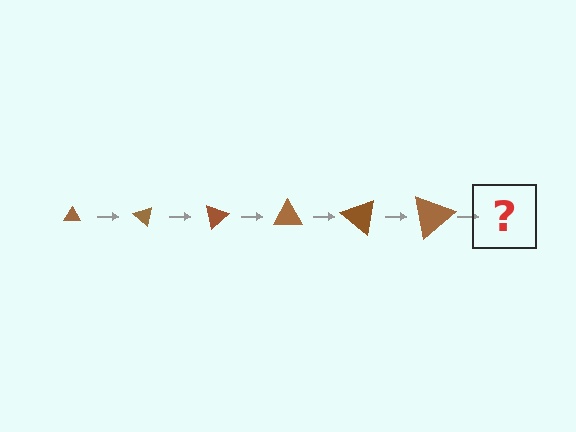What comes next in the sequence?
The next element should be a triangle, larger than the previous one and rotated 240 degrees from the start.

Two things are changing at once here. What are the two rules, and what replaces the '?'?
The two rules are that the triangle grows larger each step and it rotates 40 degrees each step. The '?' should be a triangle, larger than the previous one and rotated 240 degrees from the start.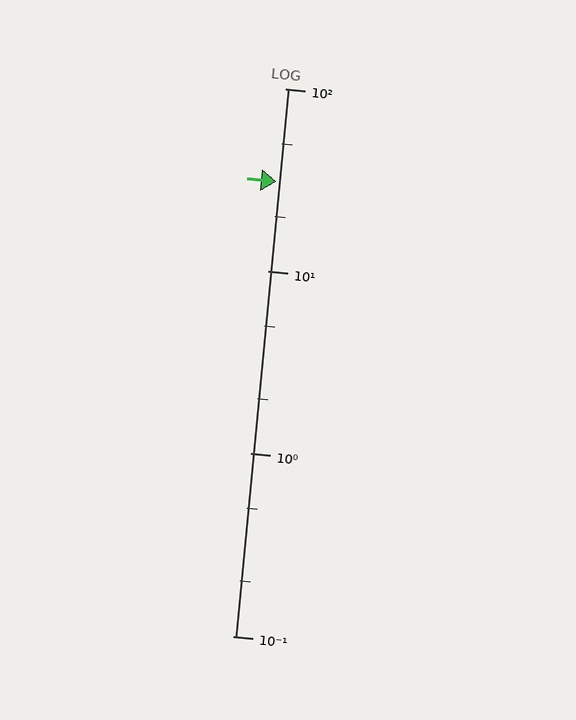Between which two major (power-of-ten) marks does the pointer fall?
The pointer is between 10 and 100.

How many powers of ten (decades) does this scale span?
The scale spans 3 decades, from 0.1 to 100.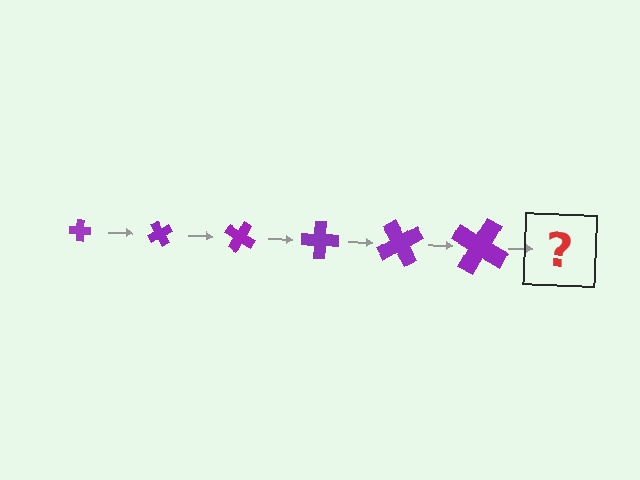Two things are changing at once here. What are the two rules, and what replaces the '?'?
The two rules are that the cross grows larger each step and it rotates 60 degrees each step. The '?' should be a cross, larger than the previous one and rotated 360 degrees from the start.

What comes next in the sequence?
The next element should be a cross, larger than the previous one and rotated 360 degrees from the start.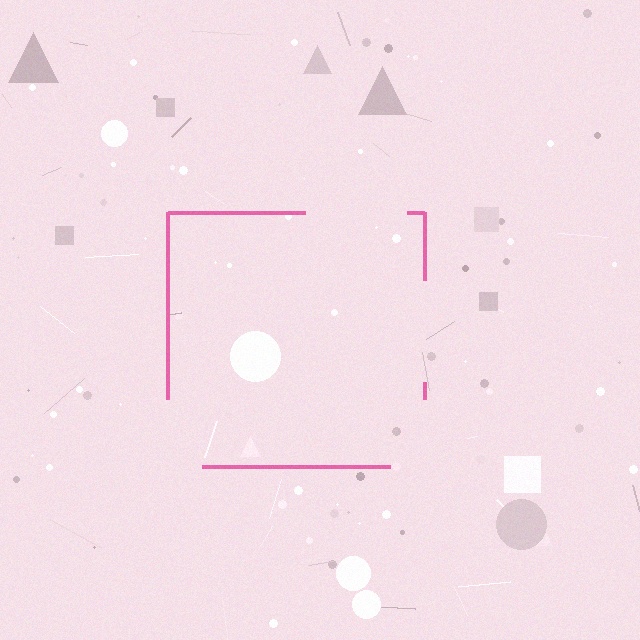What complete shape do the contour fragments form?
The contour fragments form a square.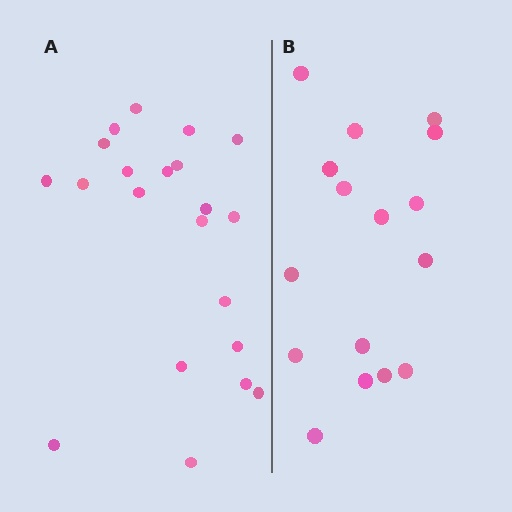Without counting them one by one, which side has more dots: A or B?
Region A (the left region) has more dots.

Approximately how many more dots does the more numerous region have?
Region A has about 5 more dots than region B.